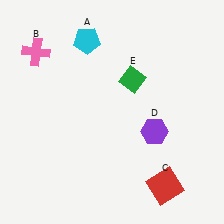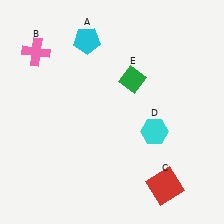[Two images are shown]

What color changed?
The hexagon (D) changed from purple in Image 1 to cyan in Image 2.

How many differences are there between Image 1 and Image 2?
There is 1 difference between the two images.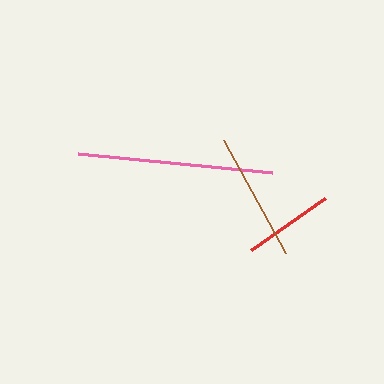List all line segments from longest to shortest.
From longest to shortest: pink, brown, red.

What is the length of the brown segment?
The brown segment is approximately 130 pixels long.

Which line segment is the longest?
The pink line is the longest at approximately 196 pixels.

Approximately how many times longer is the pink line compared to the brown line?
The pink line is approximately 1.5 times the length of the brown line.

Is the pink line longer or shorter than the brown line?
The pink line is longer than the brown line.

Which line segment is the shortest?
The red line is the shortest at approximately 90 pixels.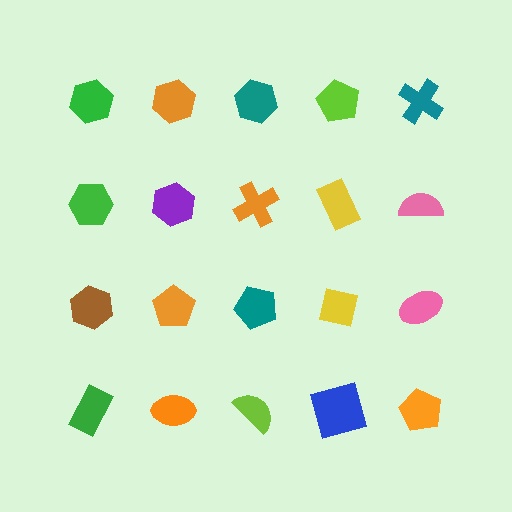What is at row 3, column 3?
A teal pentagon.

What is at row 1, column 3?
A teal hexagon.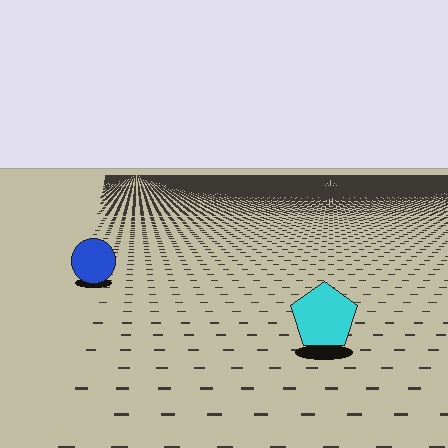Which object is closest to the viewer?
The cyan pentagon is closest. The texture marks near it are larger and more spread out.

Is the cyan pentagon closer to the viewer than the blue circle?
Yes. The cyan pentagon is closer — you can tell from the texture gradient: the ground texture is coarser near it.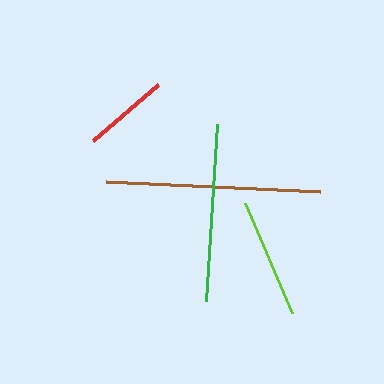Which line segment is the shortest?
The red line is the shortest at approximately 86 pixels.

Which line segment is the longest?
The brown line is the longest at approximately 214 pixels.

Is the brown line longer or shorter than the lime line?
The brown line is longer than the lime line.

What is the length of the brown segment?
The brown segment is approximately 214 pixels long.